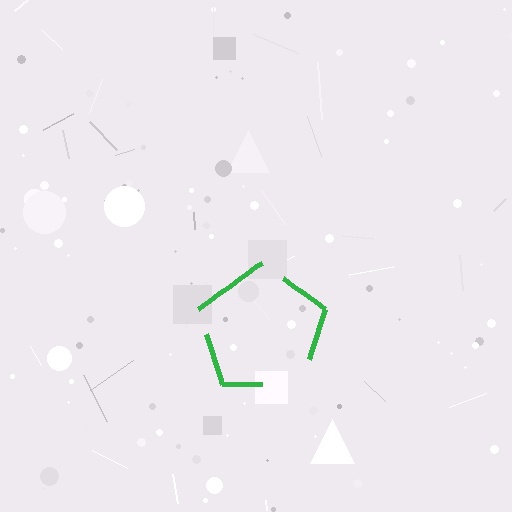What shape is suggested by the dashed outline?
The dashed outline suggests a pentagon.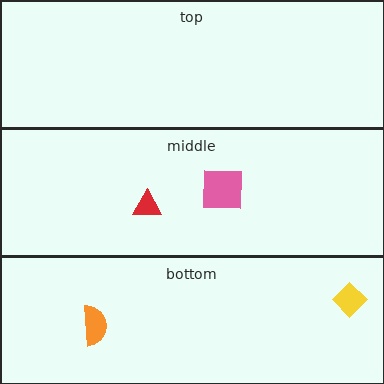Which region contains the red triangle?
The middle region.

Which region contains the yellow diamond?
The bottom region.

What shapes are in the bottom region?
The orange semicircle, the yellow diamond.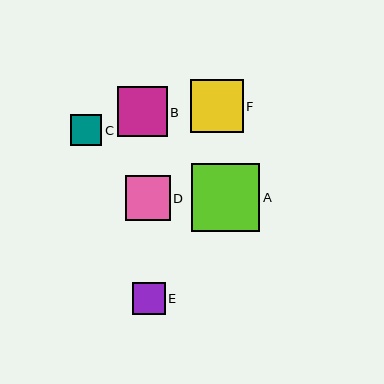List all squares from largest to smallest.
From largest to smallest: A, F, B, D, E, C.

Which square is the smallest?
Square C is the smallest with a size of approximately 31 pixels.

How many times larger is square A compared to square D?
Square A is approximately 1.5 times the size of square D.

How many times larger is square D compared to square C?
Square D is approximately 1.5 times the size of square C.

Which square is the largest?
Square A is the largest with a size of approximately 68 pixels.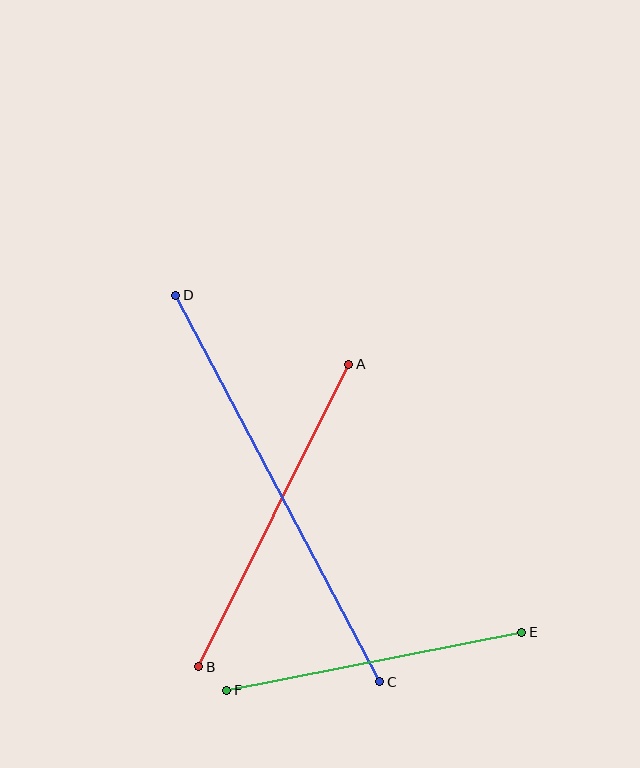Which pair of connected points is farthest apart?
Points C and D are farthest apart.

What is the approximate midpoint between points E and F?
The midpoint is at approximately (374, 661) pixels.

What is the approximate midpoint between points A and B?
The midpoint is at approximately (274, 516) pixels.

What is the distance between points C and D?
The distance is approximately 437 pixels.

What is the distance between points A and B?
The distance is approximately 338 pixels.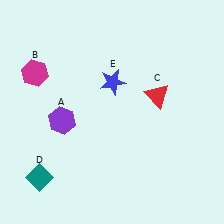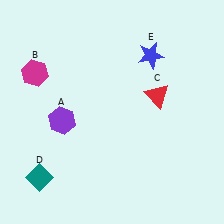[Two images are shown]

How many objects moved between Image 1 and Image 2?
1 object moved between the two images.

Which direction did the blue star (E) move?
The blue star (E) moved right.